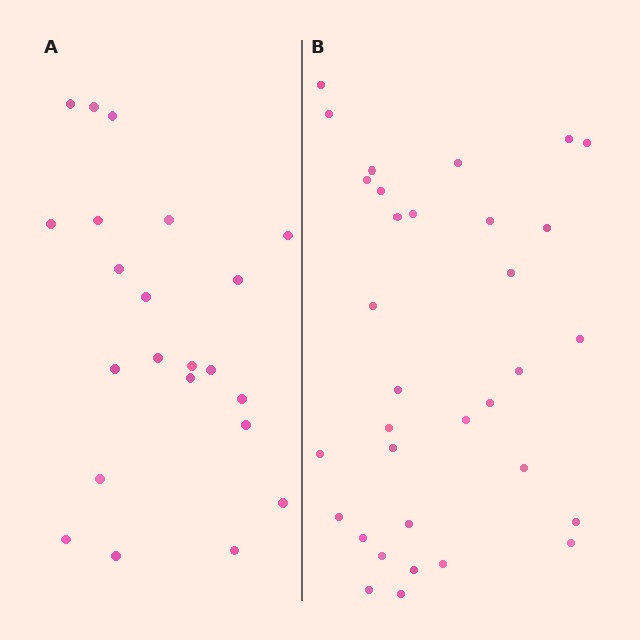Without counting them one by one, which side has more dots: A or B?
Region B (the right region) has more dots.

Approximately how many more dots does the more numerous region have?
Region B has roughly 12 or so more dots than region A.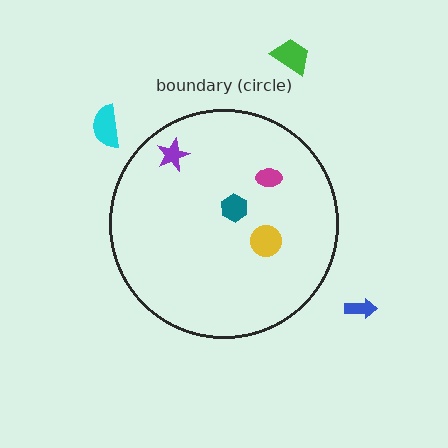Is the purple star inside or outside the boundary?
Inside.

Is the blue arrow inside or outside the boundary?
Outside.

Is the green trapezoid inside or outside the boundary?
Outside.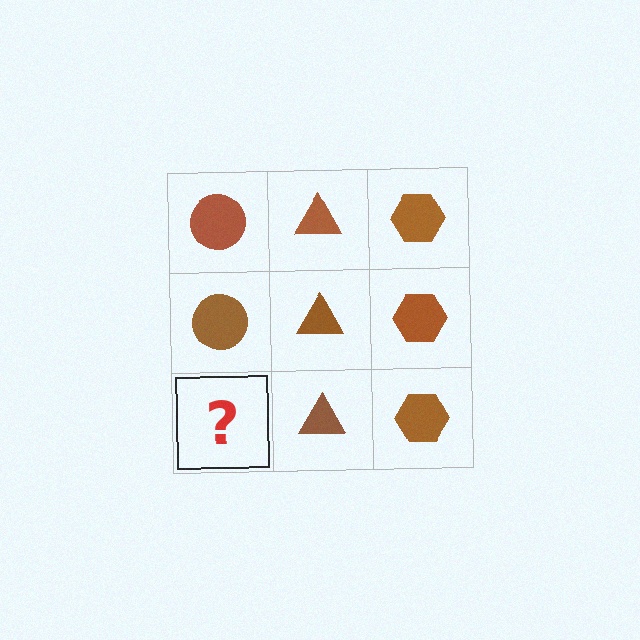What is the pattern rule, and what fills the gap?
The rule is that each column has a consistent shape. The gap should be filled with a brown circle.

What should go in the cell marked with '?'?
The missing cell should contain a brown circle.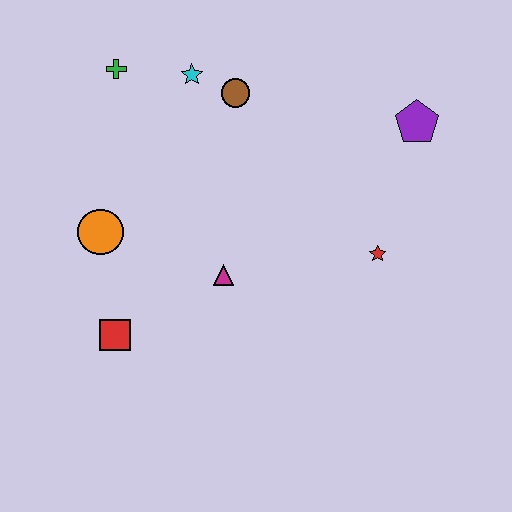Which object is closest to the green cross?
The cyan star is closest to the green cross.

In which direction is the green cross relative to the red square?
The green cross is above the red square.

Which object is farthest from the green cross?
The red star is farthest from the green cross.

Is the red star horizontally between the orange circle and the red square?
No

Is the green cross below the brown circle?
No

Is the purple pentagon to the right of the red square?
Yes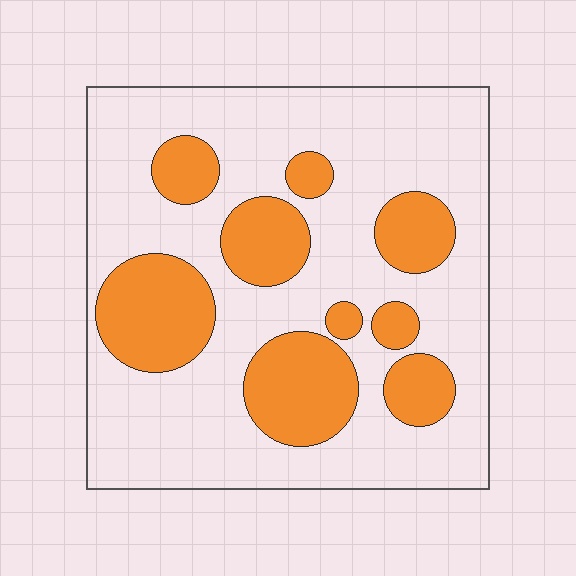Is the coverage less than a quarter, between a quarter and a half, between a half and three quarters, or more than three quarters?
Between a quarter and a half.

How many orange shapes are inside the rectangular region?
9.